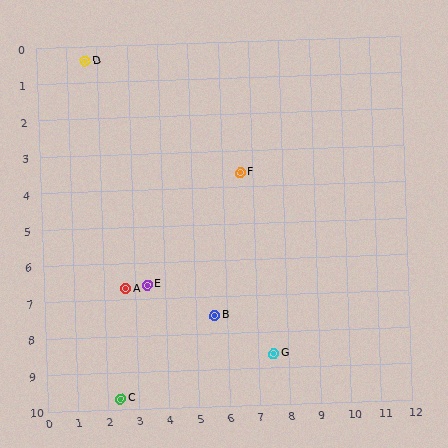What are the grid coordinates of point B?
Point B is at approximately (5.6, 7.5).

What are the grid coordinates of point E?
Point E is at approximately (3.4, 6.6).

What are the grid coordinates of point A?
Point A is at approximately (2.7, 6.7).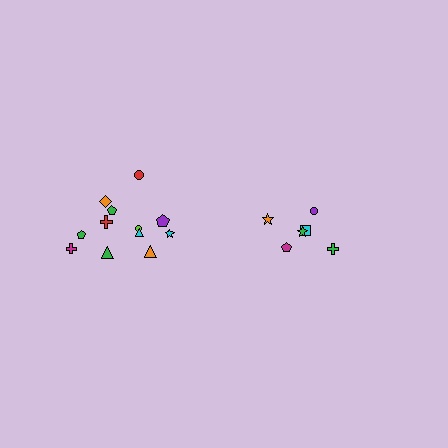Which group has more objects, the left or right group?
The left group.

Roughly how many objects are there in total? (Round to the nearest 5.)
Roughly 20 objects in total.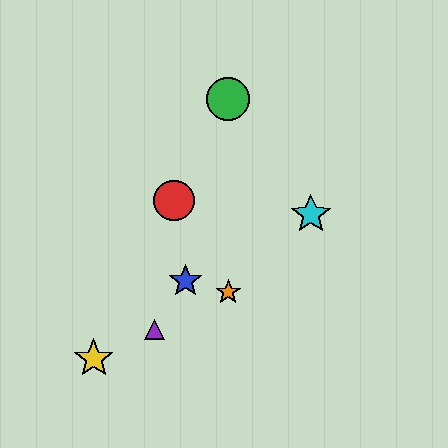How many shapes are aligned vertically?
2 shapes (the green circle, the orange star) are aligned vertically.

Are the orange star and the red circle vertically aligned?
No, the orange star is at x≈228 and the red circle is at x≈174.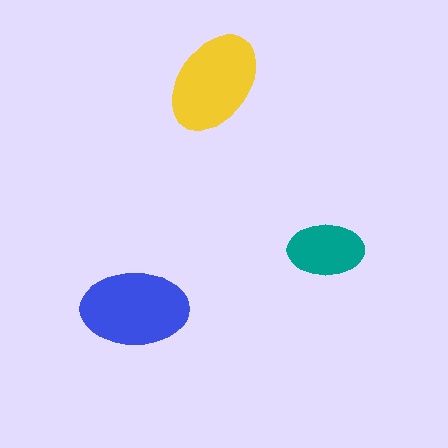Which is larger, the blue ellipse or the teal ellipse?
The blue one.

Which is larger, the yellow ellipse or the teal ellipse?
The yellow one.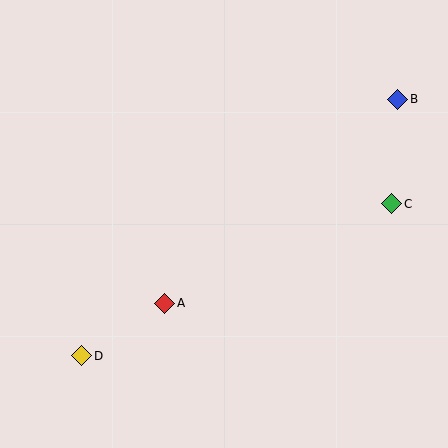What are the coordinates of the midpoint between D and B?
The midpoint between D and B is at (240, 227).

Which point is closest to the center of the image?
Point A at (165, 303) is closest to the center.